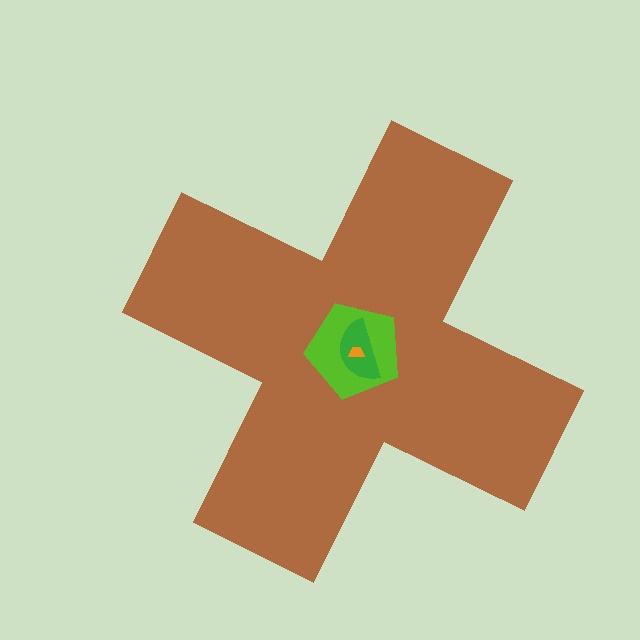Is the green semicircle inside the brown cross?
Yes.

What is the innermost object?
The orange trapezoid.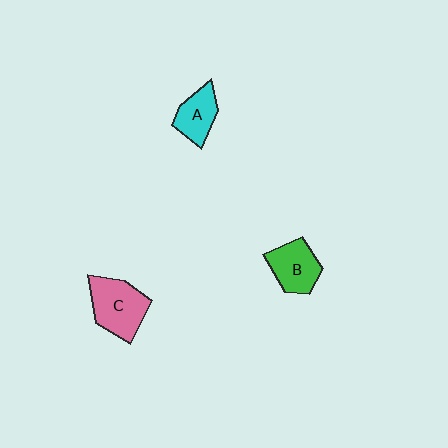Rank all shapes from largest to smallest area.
From largest to smallest: C (pink), B (green), A (cyan).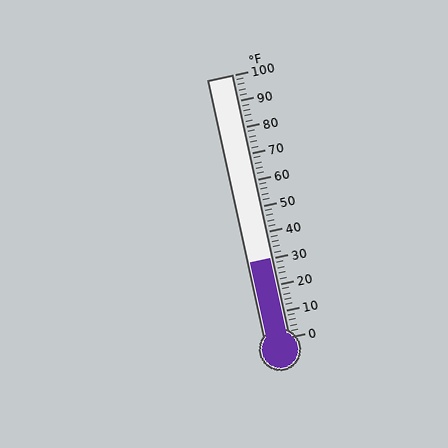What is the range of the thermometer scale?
The thermometer scale ranges from 0°F to 100°F.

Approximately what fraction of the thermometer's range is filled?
The thermometer is filled to approximately 30% of its range.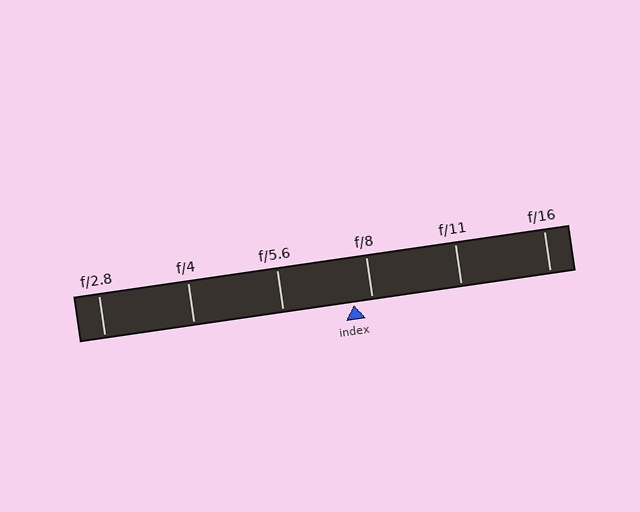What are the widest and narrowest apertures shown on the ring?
The widest aperture shown is f/2.8 and the narrowest is f/16.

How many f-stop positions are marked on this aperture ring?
There are 6 f-stop positions marked.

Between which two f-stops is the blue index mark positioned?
The index mark is between f/5.6 and f/8.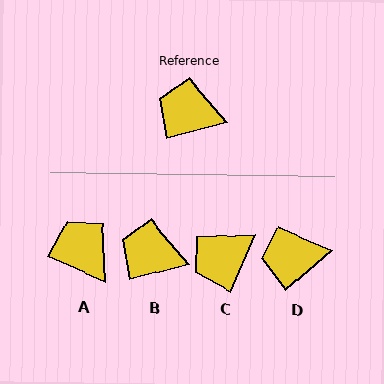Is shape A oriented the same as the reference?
No, it is off by about 38 degrees.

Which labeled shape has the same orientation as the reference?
B.